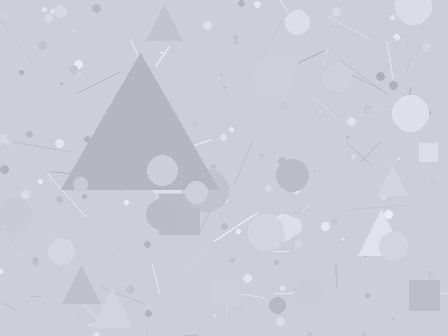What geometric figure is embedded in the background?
A triangle is embedded in the background.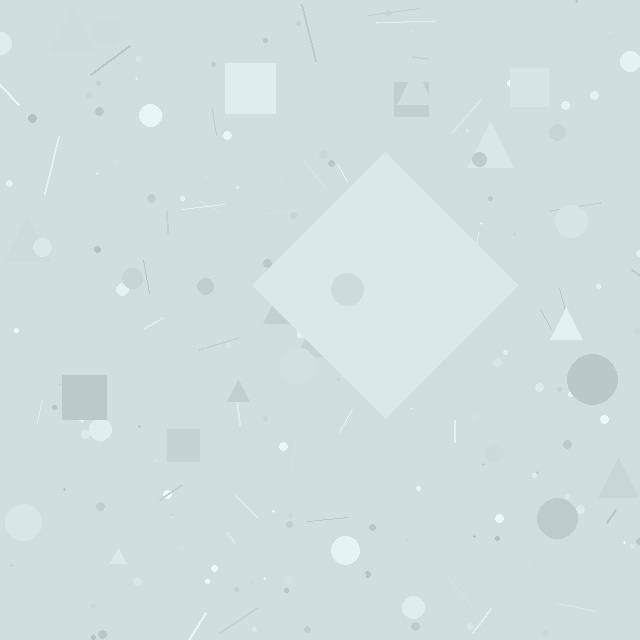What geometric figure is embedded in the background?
A diamond is embedded in the background.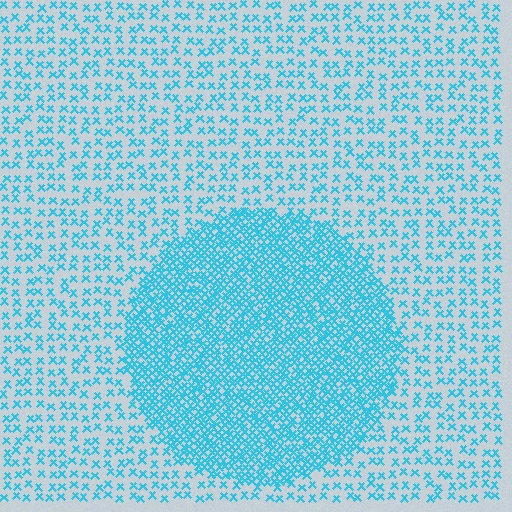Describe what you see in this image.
The image contains small cyan elements arranged at two different densities. A circle-shaped region is visible where the elements are more densely packed than the surrounding area.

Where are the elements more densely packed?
The elements are more densely packed inside the circle boundary.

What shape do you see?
I see a circle.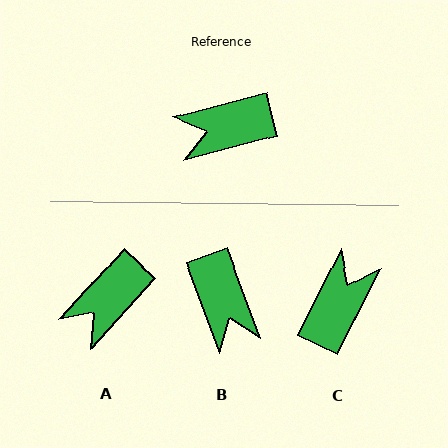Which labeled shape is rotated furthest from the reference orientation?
C, about 131 degrees away.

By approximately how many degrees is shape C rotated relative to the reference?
Approximately 131 degrees clockwise.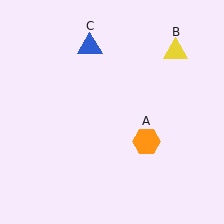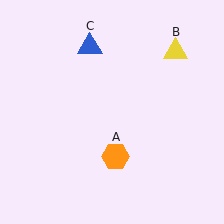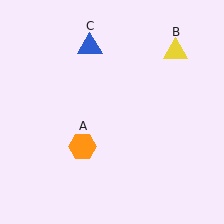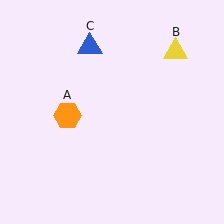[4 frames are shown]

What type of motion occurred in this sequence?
The orange hexagon (object A) rotated clockwise around the center of the scene.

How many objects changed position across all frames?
1 object changed position: orange hexagon (object A).